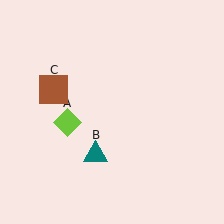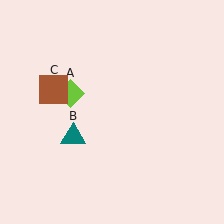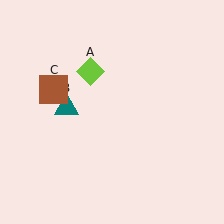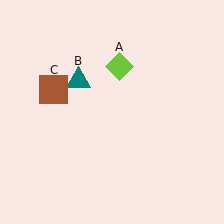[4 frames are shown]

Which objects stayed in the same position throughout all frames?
Brown square (object C) remained stationary.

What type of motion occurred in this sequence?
The lime diamond (object A), teal triangle (object B) rotated clockwise around the center of the scene.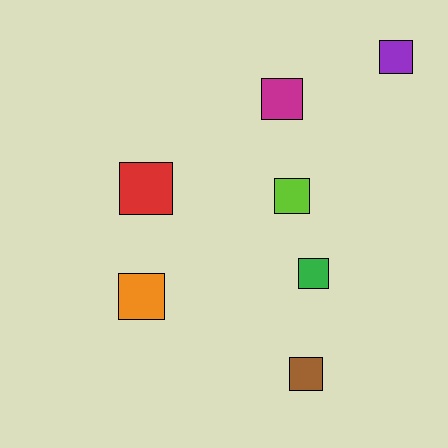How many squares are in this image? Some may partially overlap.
There are 7 squares.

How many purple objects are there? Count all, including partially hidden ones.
There is 1 purple object.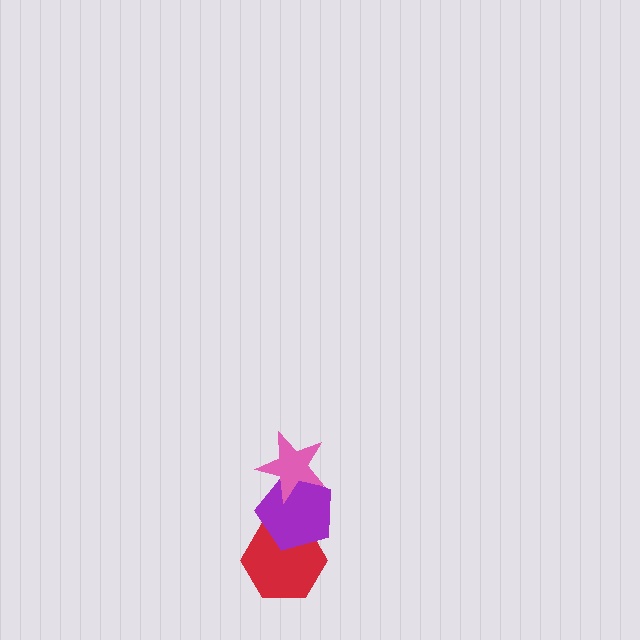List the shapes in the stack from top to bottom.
From top to bottom: the pink star, the purple pentagon, the red hexagon.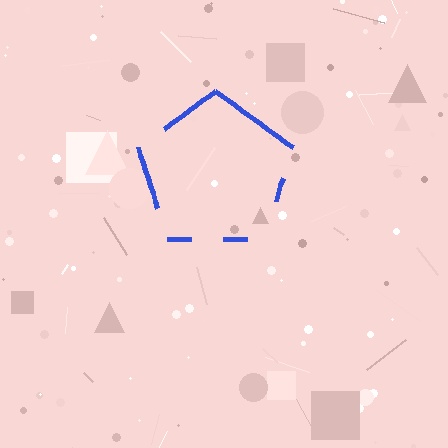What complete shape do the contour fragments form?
The contour fragments form a pentagon.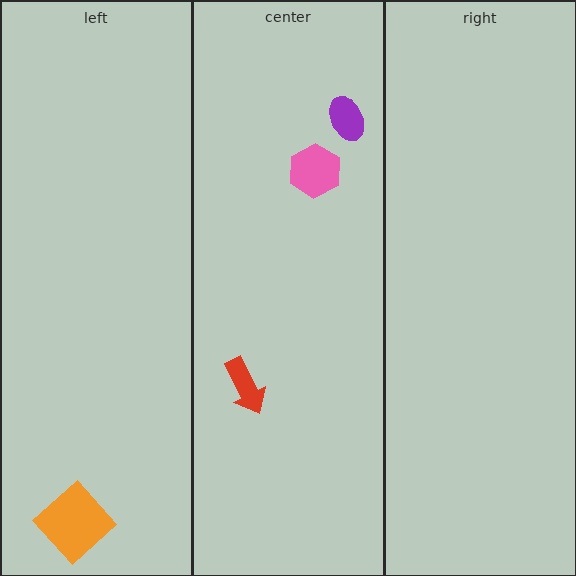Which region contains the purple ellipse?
The center region.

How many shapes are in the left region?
1.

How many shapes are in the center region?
3.